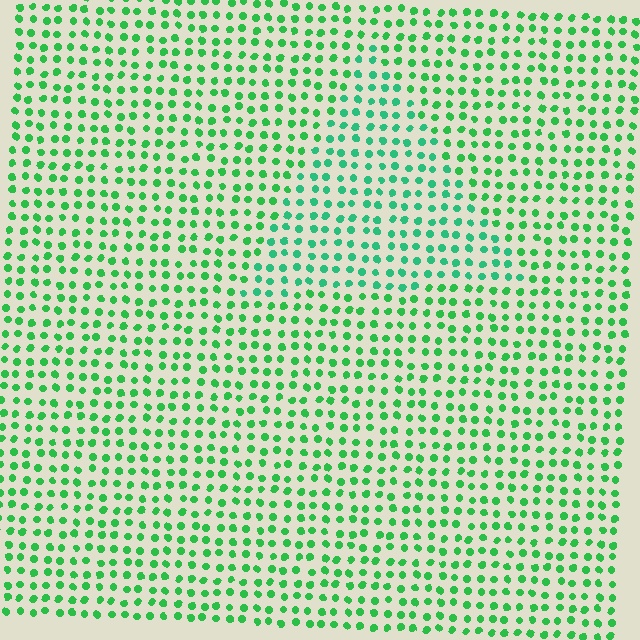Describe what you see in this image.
The image is filled with small green elements in a uniform arrangement. A triangle-shaped region is visible where the elements are tinted to a slightly different hue, forming a subtle color boundary.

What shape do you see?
I see a triangle.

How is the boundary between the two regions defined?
The boundary is defined purely by a slight shift in hue (about 21 degrees). Spacing, size, and orientation are identical on both sides.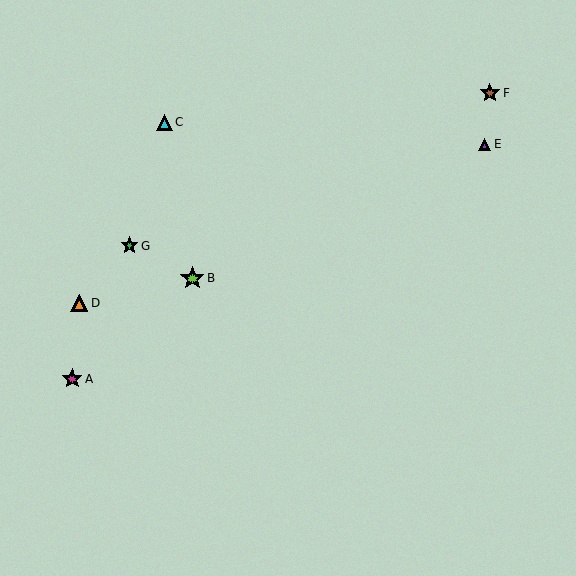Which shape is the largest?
The lime star (labeled B) is the largest.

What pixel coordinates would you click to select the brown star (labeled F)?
Click at (490, 93) to select the brown star F.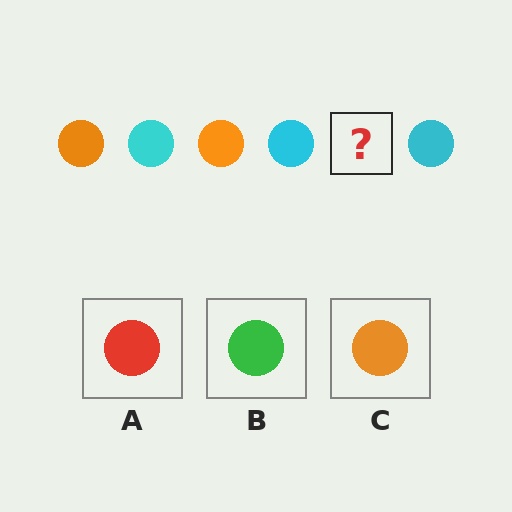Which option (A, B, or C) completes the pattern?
C.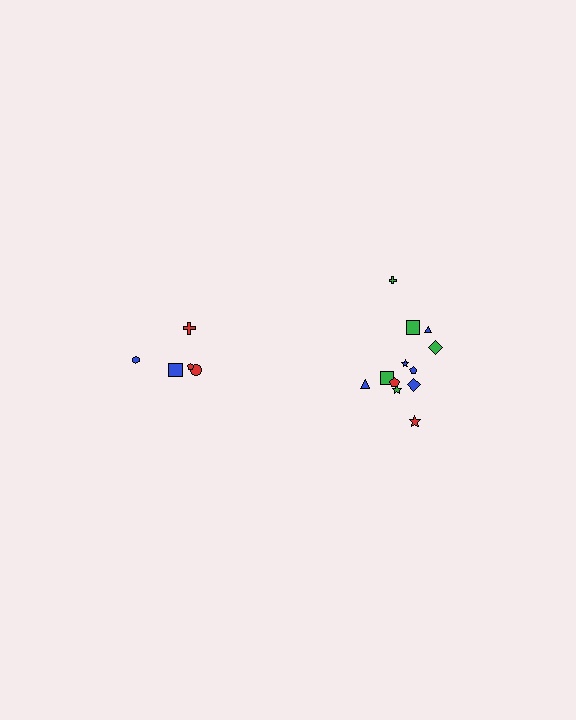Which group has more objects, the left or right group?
The right group.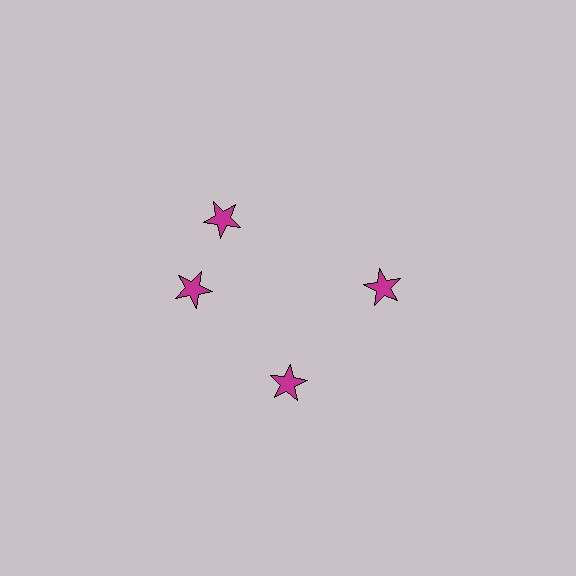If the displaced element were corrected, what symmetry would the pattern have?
It would have 4-fold rotational symmetry — the pattern would map onto itself every 90 degrees.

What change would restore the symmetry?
The symmetry would be restored by rotating it back into even spacing with its neighbors so that all 4 stars sit at equal angles and equal distance from the center.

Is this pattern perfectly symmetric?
No. The 4 magenta stars are arranged in a ring, but one element near the 12 o'clock position is rotated out of alignment along the ring, breaking the 4-fold rotational symmetry.